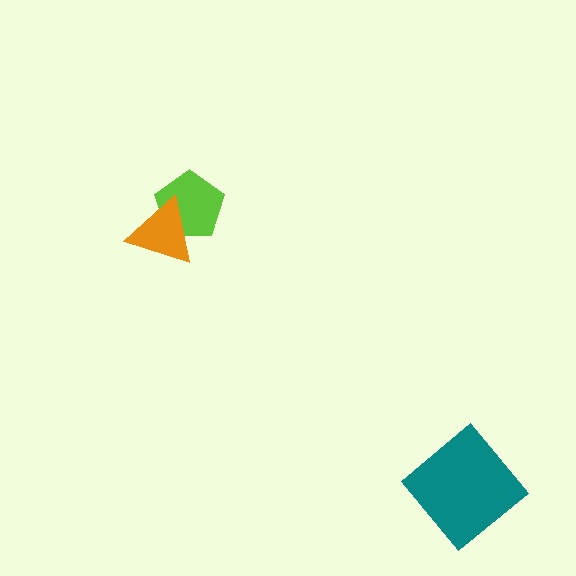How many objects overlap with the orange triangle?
1 object overlaps with the orange triangle.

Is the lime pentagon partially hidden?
Yes, it is partially covered by another shape.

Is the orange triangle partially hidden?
No, no other shape covers it.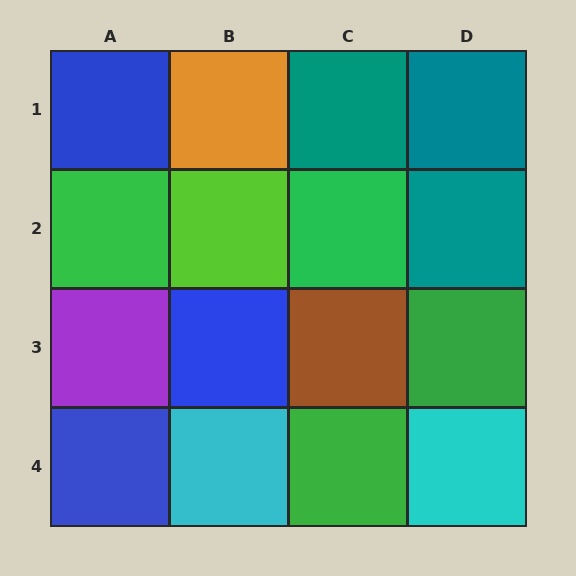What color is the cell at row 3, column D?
Green.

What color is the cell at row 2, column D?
Teal.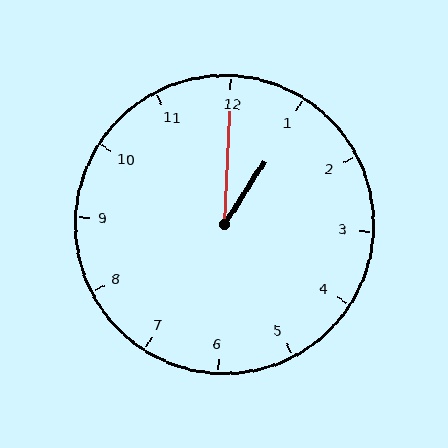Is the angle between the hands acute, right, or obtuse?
It is acute.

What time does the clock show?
1:00.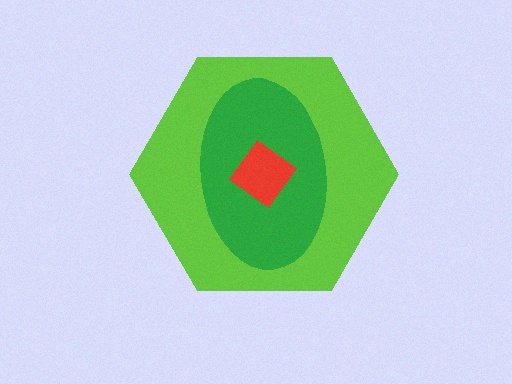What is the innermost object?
The red diamond.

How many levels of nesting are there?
3.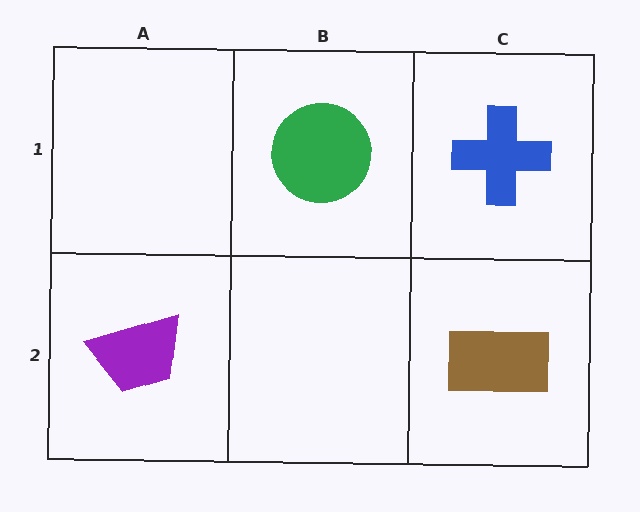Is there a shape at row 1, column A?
No, that cell is empty.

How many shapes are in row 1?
2 shapes.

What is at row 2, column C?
A brown rectangle.